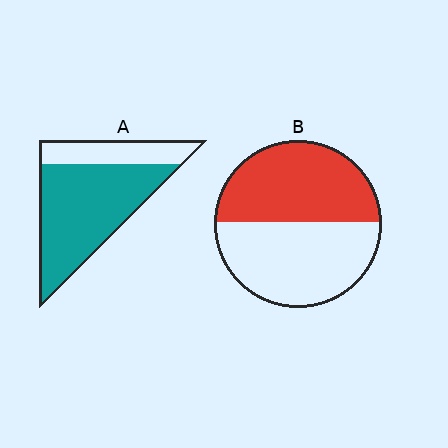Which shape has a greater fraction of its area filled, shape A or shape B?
Shape A.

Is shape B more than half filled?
Roughly half.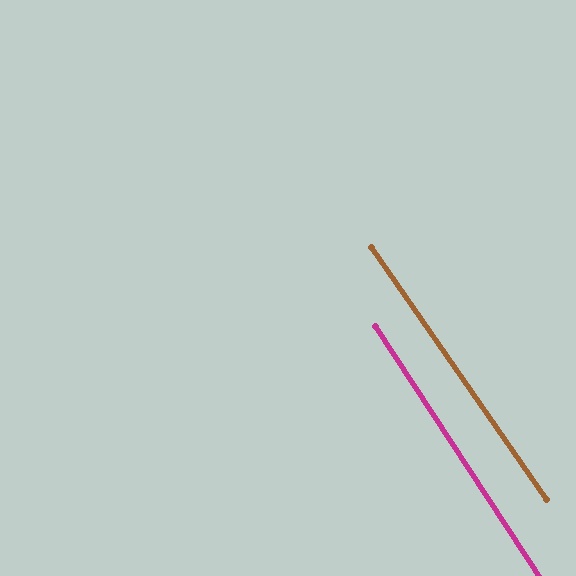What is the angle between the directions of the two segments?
Approximately 1 degree.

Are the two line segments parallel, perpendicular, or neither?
Parallel — their directions differ by only 1.5°.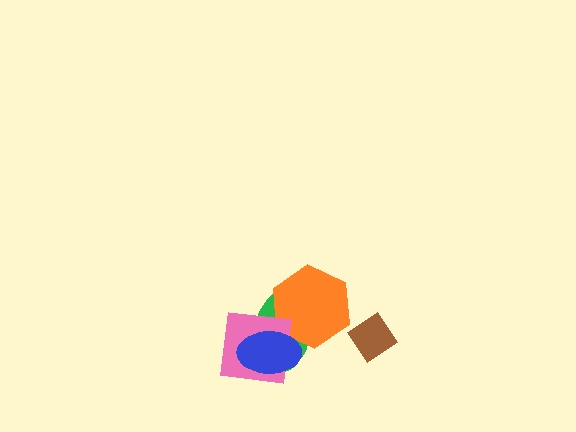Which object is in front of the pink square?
The blue ellipse is in front of the pink square.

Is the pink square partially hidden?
Yes, it is partially covered by another shape.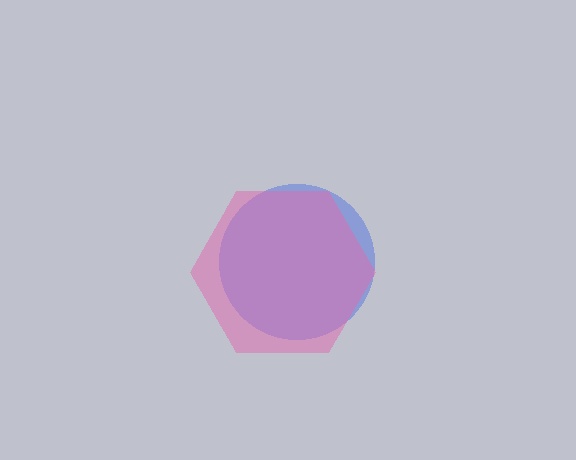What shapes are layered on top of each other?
The layered shapes are: a blue circle, a pink hexagon.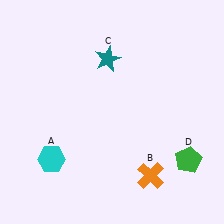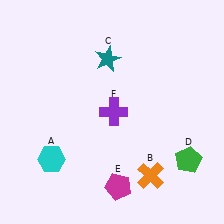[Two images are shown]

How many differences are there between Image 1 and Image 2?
There are 2 differences between the two images.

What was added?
A magenta pentagon (E), a purple cross (F) were added in Image 2.